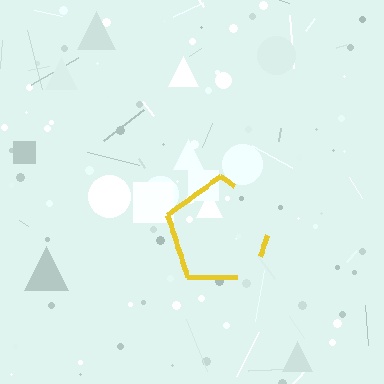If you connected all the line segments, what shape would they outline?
They would outline a pentagon.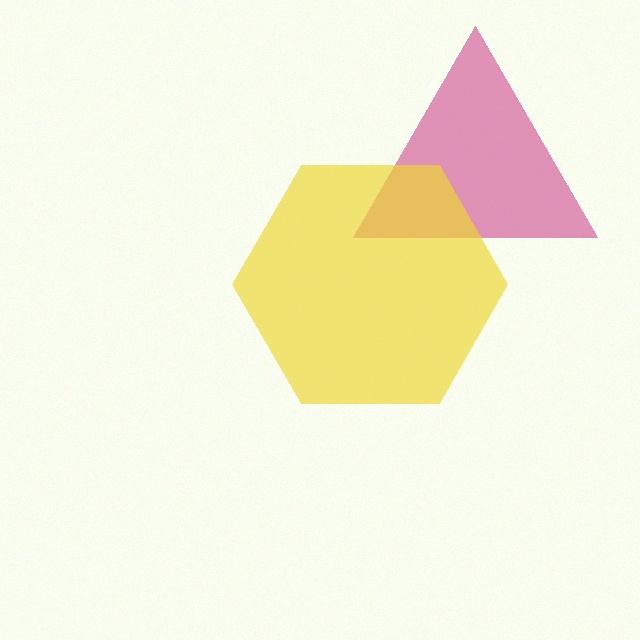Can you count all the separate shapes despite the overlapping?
Yes, there are 2 separate shapes.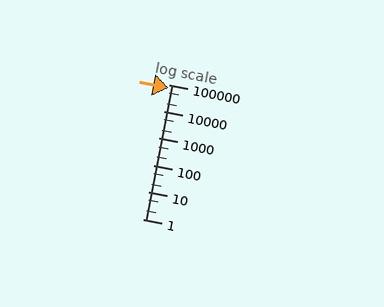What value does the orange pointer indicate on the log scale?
The pointer indicates approximately 76000.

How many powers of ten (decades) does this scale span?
The scale spans 5 decades, from 1 to 100000.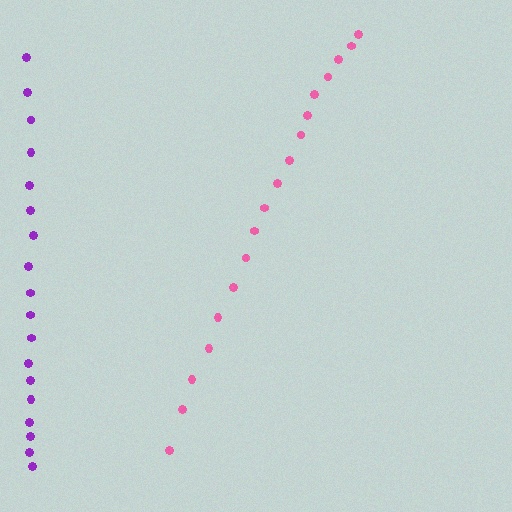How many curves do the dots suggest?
There are 2 distinct paths.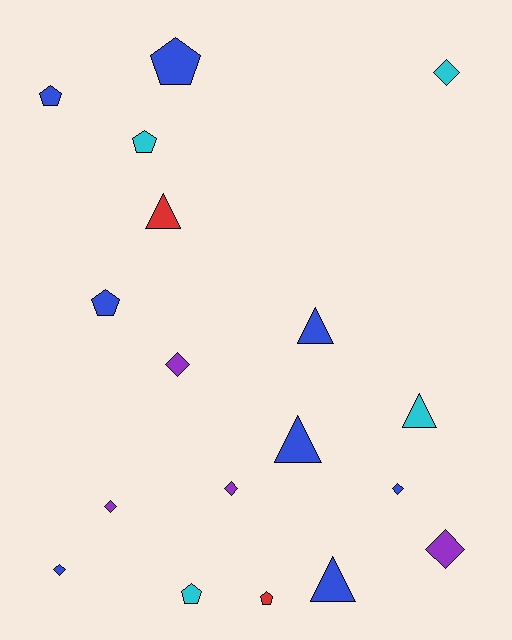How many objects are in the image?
There are 18 objects.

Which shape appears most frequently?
Diamond, with 7 objects.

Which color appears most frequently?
Blue, with 8 objects.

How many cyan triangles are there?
There is 1 cyan triangle.